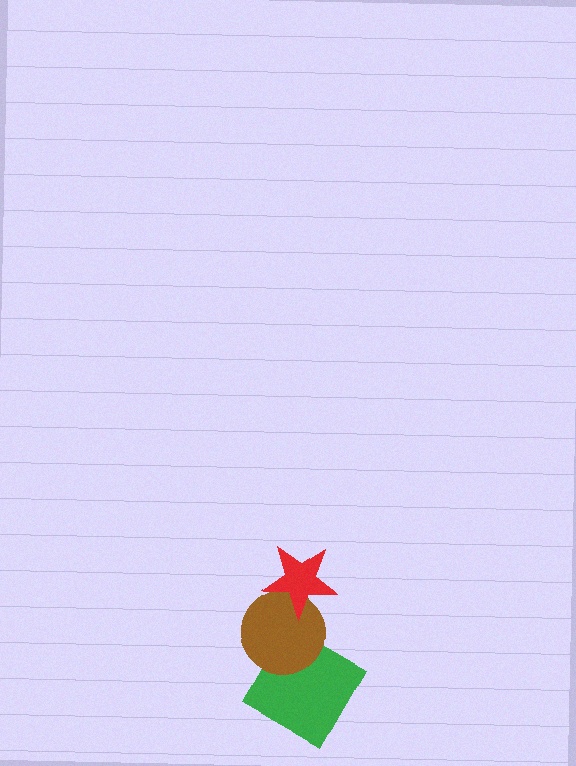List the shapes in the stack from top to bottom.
From top to bottom: the red star, the brown circle, the green square.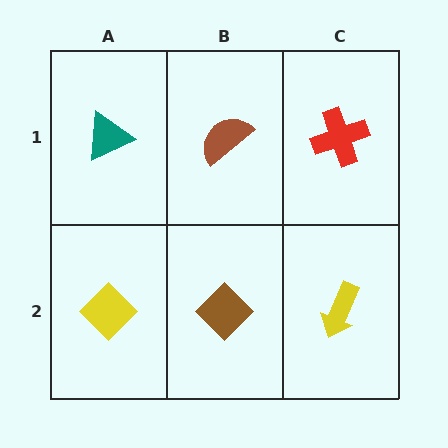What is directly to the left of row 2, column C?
A brown diamond.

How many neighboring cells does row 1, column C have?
2.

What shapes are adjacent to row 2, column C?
A red cross (row 1, column C), a brown diamond (row 2, column B).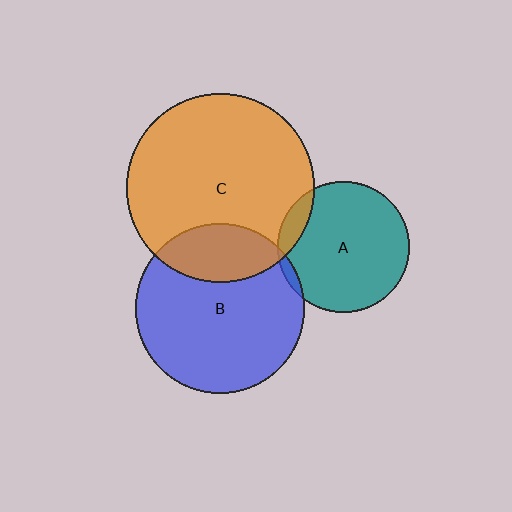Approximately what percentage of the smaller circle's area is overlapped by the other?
Approximately 5%.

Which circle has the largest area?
Circle C (orange).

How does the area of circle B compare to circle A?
Approximately 1.7 times.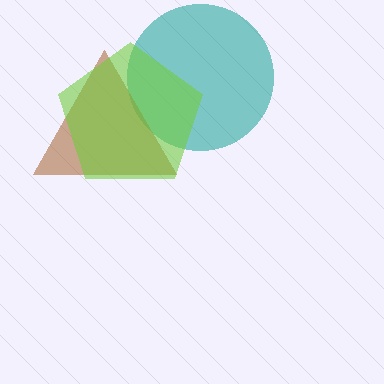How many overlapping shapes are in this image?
There are 3 overlapping shapes in the image.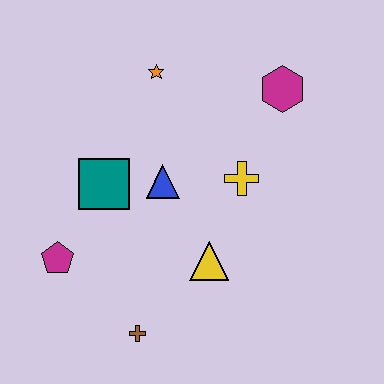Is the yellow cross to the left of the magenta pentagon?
No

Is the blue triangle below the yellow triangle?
No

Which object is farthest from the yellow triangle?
The orange star is farthest from the yellow triangle.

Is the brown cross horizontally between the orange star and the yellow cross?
No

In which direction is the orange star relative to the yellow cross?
The orange star is above the yellow cross.